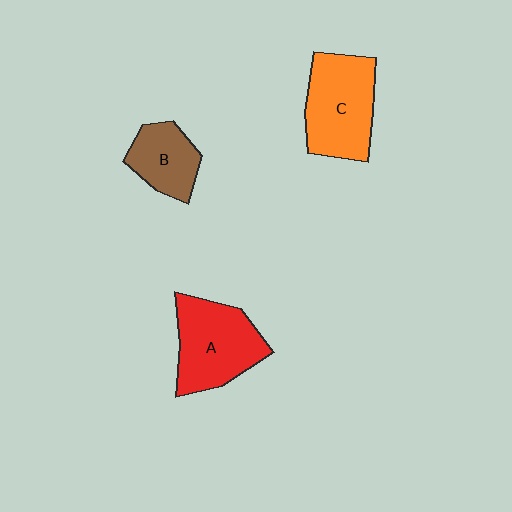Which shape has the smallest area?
Shape B (brown).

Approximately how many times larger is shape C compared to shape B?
Approximately 1.6 times.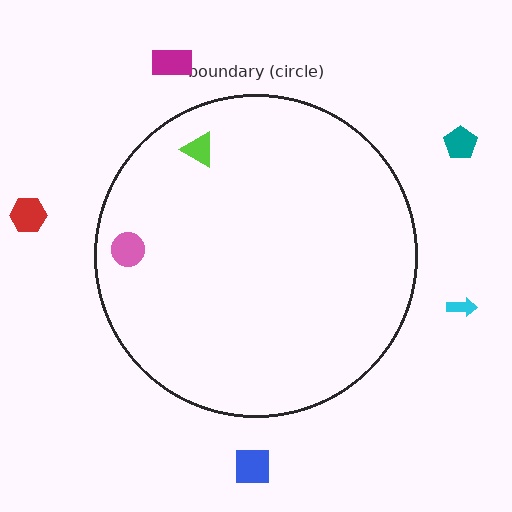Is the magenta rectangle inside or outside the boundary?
Outside.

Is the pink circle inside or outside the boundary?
Inside.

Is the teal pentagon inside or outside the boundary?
Outside.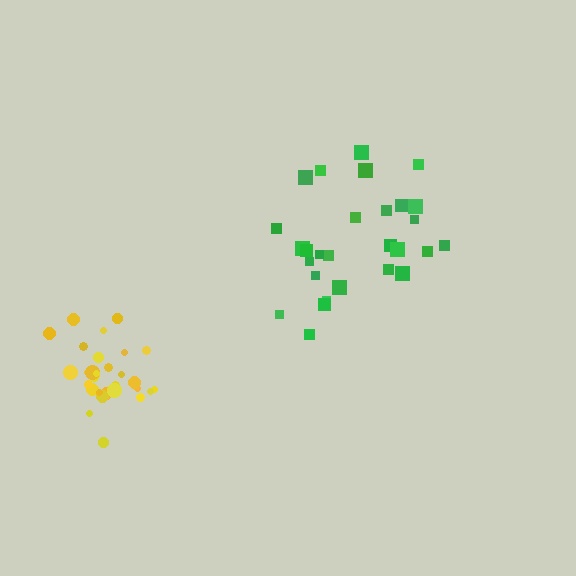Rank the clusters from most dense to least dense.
yellow, green.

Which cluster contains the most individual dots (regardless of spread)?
Yellow (30).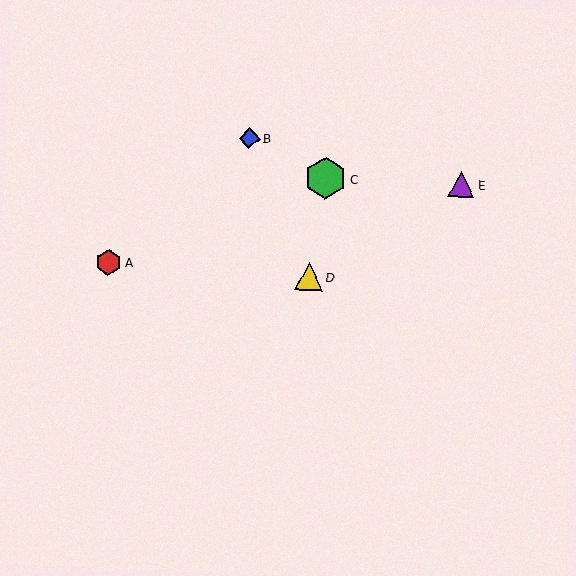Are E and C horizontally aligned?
Yes, both are at y≈184.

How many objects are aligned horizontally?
2 objects (C, E) are aligned horizontally.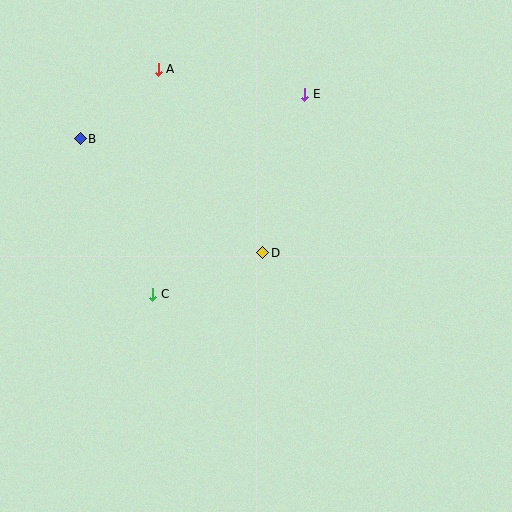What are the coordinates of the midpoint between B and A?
The midpoint between B and A is at (119, 104).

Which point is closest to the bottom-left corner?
Point C is closest to the bottom-left corner.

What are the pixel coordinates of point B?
Point B is at (80, 139).